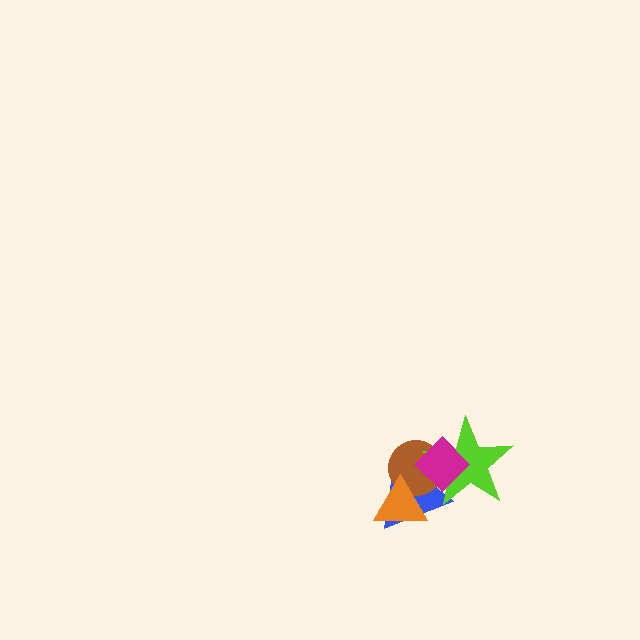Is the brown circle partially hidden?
Yes, it is partially covered by another shape.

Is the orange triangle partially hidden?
No, no other shape covers it.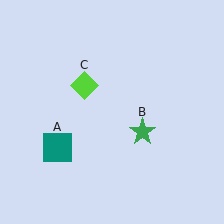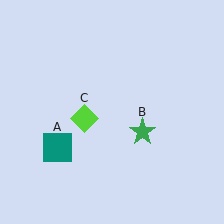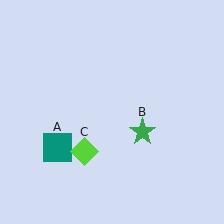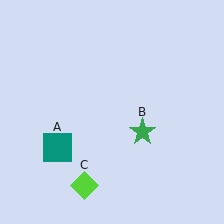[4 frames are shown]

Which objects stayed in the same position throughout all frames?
Teal square (object A) and green star (object B) remained stationary.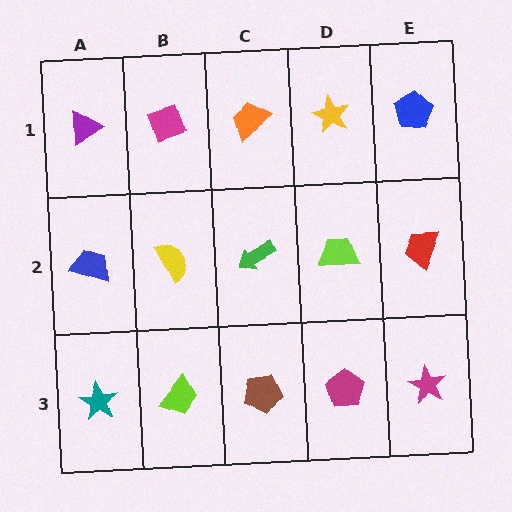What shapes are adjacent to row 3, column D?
A lime trapezoid (row 2, column D), a brown pentagon (row 3, column C), a magenta star (row 3, column E).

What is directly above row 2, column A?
A purple triangle.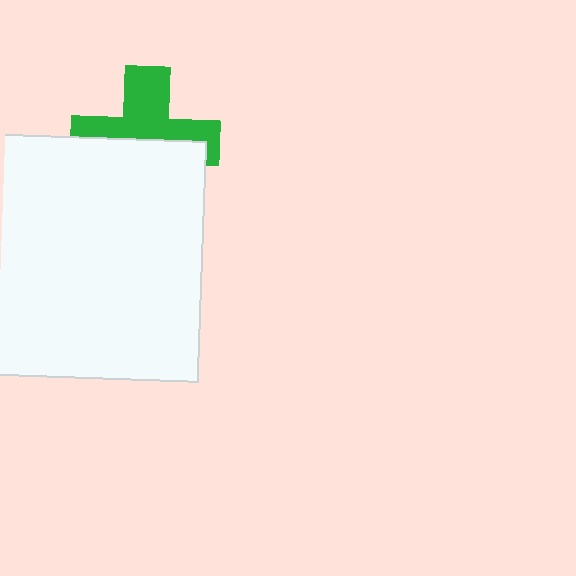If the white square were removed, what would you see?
You would see the complete green cross.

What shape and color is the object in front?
The object in front is a white square.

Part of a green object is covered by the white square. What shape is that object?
It is a cross.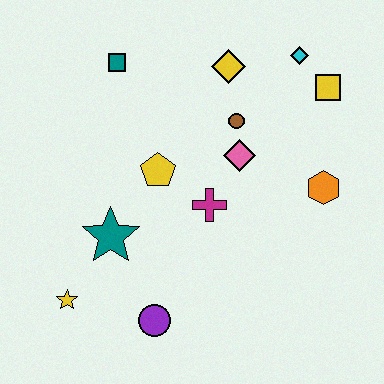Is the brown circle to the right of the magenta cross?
Yes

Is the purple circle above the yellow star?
No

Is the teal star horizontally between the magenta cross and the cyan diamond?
No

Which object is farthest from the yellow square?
The yellow star is farthest from the yellow square.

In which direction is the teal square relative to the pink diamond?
The teal square is to the left of the pink diamond.